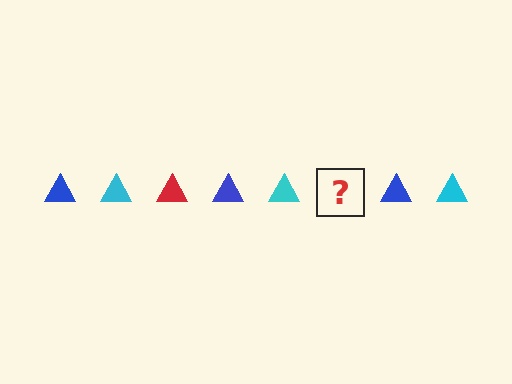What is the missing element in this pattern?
The missing element is a red triangle.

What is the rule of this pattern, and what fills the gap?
The rule is that the pattern cycles through blue, cyan, red triangles. The gap should be filled with a red triangle.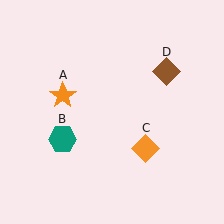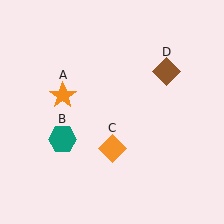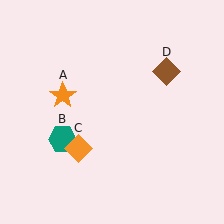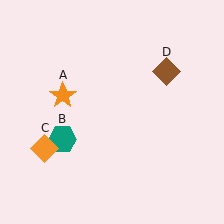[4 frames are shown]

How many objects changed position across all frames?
1 object changed position: orange diamond (object C).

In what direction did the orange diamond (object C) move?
The orange diamond (object C) moved left.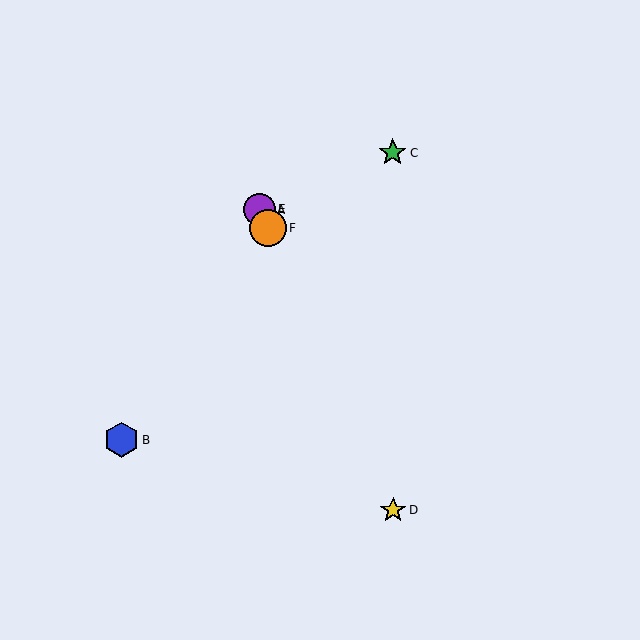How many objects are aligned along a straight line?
4 objects (A, D, E, F) are aligned along a straight line.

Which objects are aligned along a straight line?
Objects A, D, E, F are aligned along a straight line.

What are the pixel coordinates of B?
Object B is at (121, 440).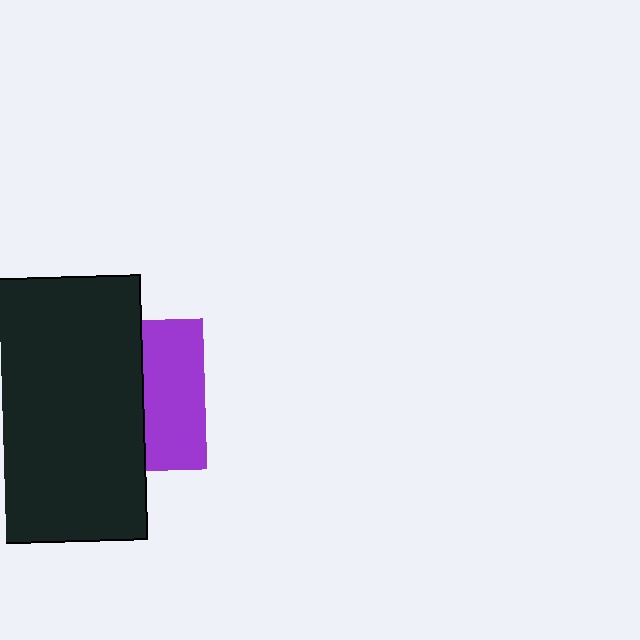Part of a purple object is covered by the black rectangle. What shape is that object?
It is a square.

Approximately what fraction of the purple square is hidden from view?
Roughly 59% of the purple square is hidden behind the black rectangle.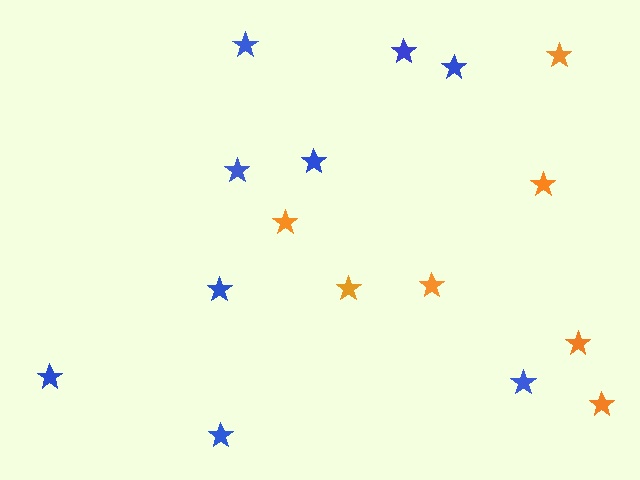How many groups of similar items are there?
There are 2 groups: one group of blue stars (9) and one group of orange stars (7).